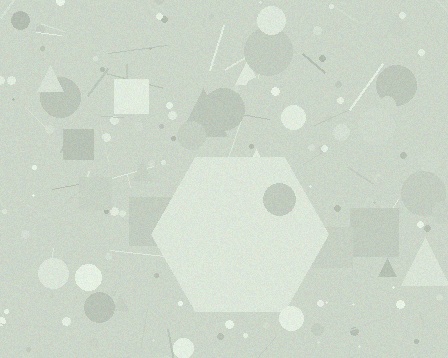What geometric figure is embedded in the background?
A hexagon is embedded in the background.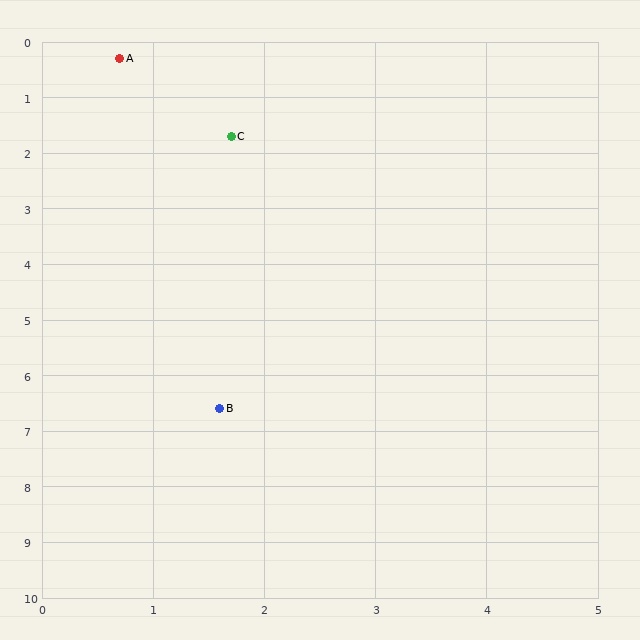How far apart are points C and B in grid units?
Points C and B are about 4.9 grid units apart.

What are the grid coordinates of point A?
Point A is at approximately (0.7, 0.3).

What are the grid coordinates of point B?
Point B is at approximately (1.6, 6.6).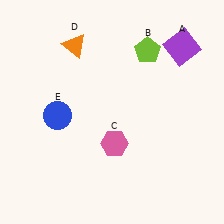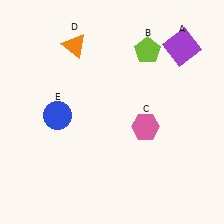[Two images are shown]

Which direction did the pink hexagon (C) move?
The pink hexagon (C) moved right.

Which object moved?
The pink hexagon (C) moved right.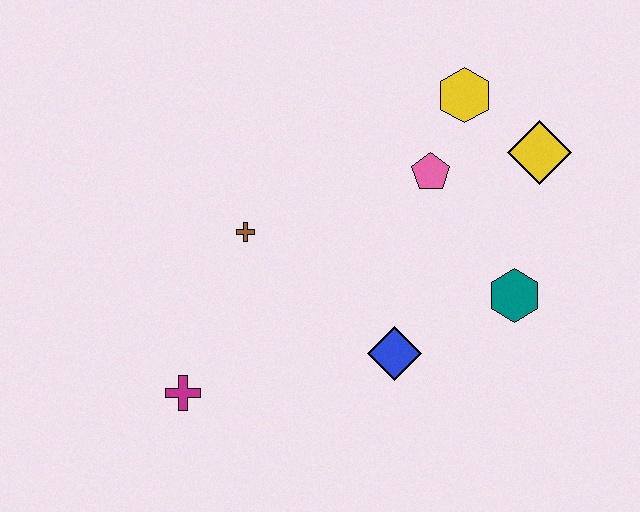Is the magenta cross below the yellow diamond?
Yes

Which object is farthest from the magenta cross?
The yellow diamond is farthest from the magenta cross.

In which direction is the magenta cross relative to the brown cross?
The magenta cross is below the brown cross.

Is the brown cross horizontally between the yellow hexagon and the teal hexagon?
No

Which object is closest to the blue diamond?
The teal hexagon is closest to the blue diamond.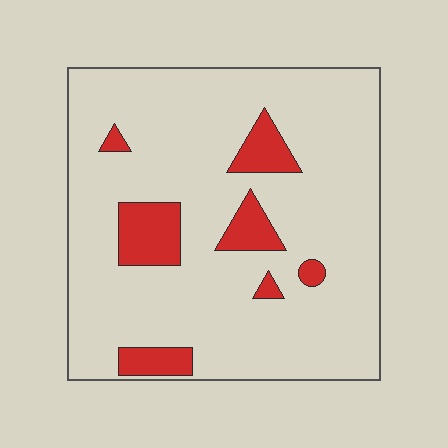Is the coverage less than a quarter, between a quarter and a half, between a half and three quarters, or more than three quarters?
Less than a quarter.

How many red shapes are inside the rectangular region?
7.